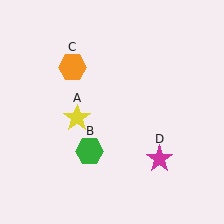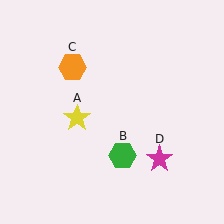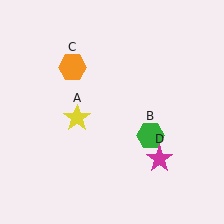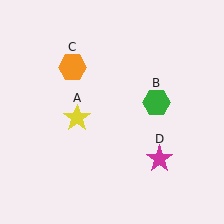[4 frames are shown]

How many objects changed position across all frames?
1 object changed position: green hexagon (object B).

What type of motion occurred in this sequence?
The green hexagon (object B) rotated counterclockwise around the center of the scene.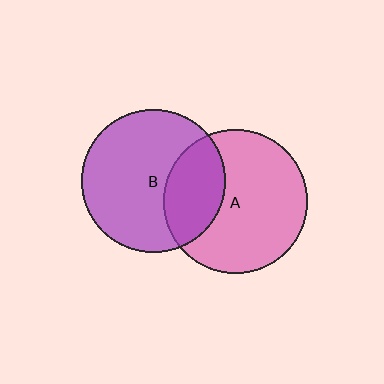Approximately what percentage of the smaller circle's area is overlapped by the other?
Approximately 30%.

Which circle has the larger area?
Circle A (pink).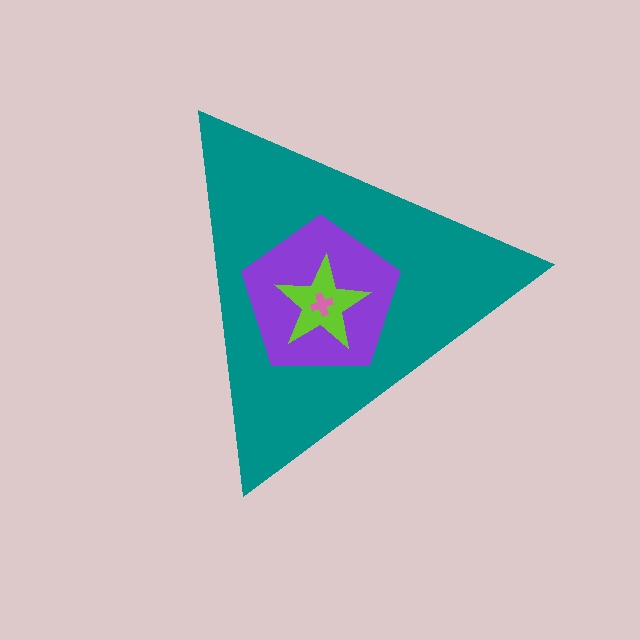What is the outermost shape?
The teal triangle.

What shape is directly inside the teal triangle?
The purple pentagon.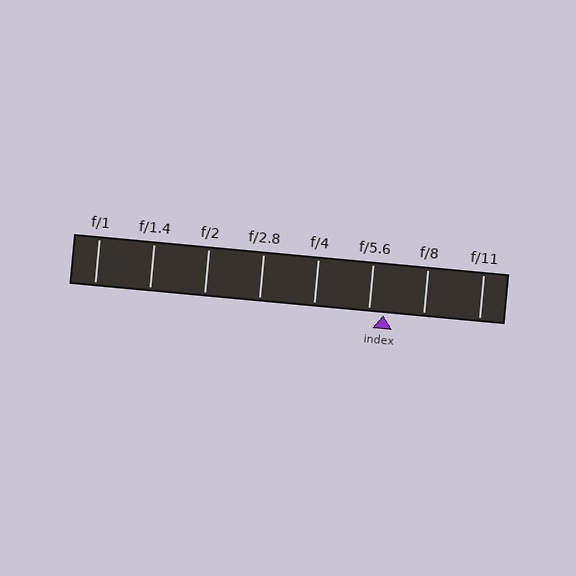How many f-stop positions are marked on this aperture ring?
There are 8 f-stop positions marked.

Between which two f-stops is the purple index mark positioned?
The index mark is between f/5.6 and f/8.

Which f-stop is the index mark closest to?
The index mark is closest to f/5.6.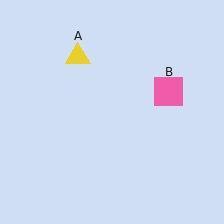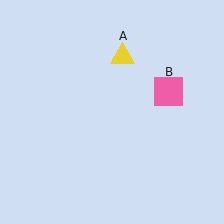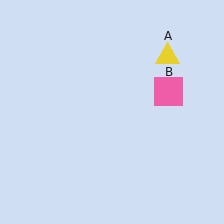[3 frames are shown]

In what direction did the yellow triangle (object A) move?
The yellow triangle (object A) moved right.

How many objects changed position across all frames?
1 object changed position: yellow triangle (object A).